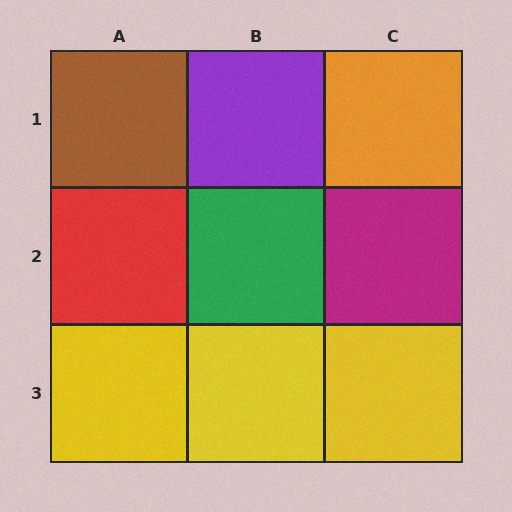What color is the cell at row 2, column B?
Green.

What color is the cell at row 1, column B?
Purple.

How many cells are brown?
1 cell is brown.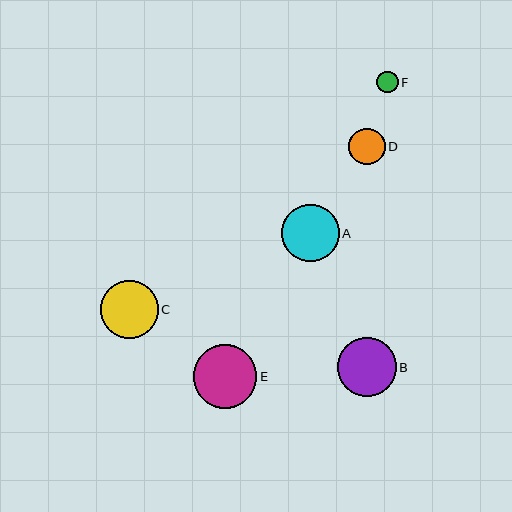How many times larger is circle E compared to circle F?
Circle E is approximately 3.0 times the size of circle F.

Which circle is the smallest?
Circle F is the smallest with a size of approximately 21 pixels.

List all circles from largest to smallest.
From largest to smallest: E, B, A, C, D, F.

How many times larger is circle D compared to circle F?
Circle D is approximately 1.7 times the size of circle F.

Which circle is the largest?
Circle E is the largest with a size of approximately 63 pixels.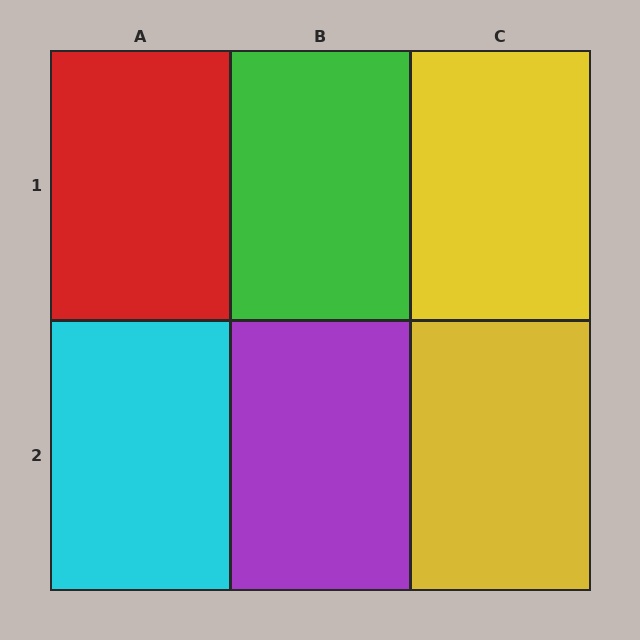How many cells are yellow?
2 cells are yellow.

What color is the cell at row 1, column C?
Yellow.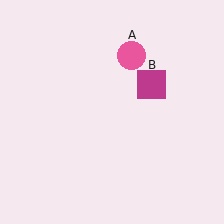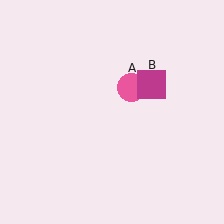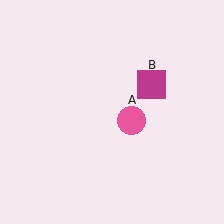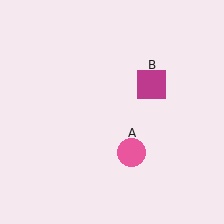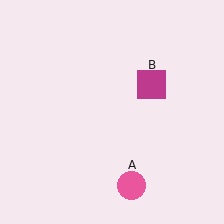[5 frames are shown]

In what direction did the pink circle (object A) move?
The pink circle (object A) moved down.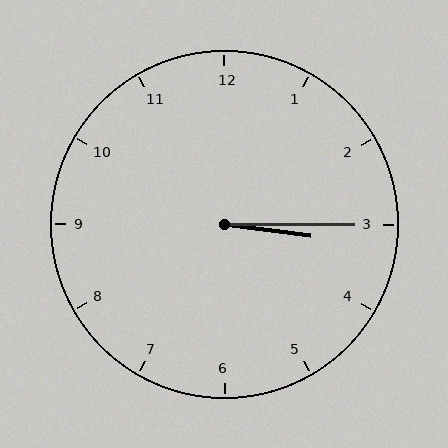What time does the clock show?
3:15.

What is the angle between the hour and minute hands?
Approximately 8 degrees.